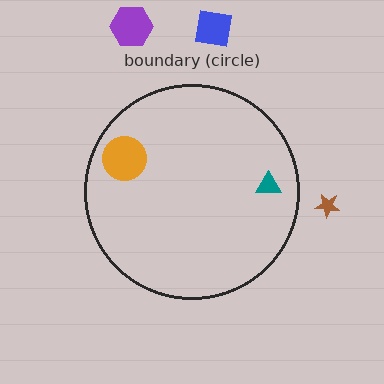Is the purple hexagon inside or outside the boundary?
Outside.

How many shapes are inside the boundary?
2 inside, 3 outside.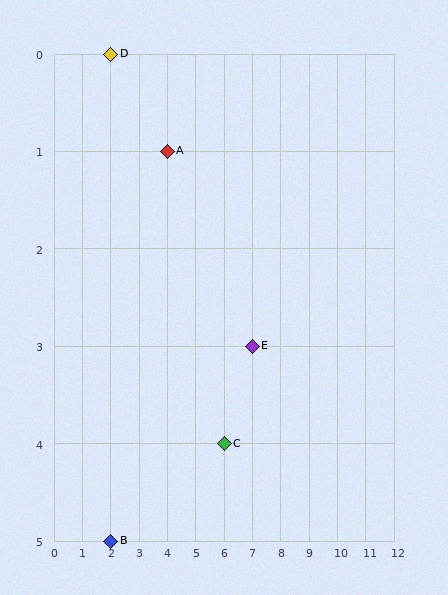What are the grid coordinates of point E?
Point E is at grid coordinates (7, 3).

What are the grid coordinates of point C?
Point C is at grid coordinates (6, 4).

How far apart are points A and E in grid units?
Points A and E are 3 columns and 2 rows apart (about 3.6 grid units diagonally).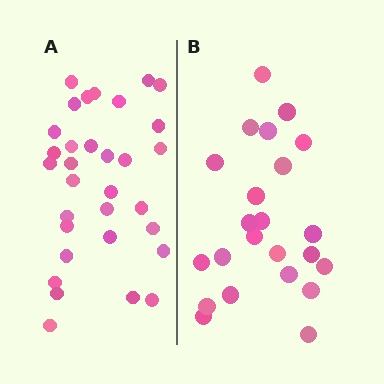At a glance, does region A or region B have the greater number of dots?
Region A (the left region) has more dots.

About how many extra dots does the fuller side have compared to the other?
Region A has roughly 8 or so more dots than region B.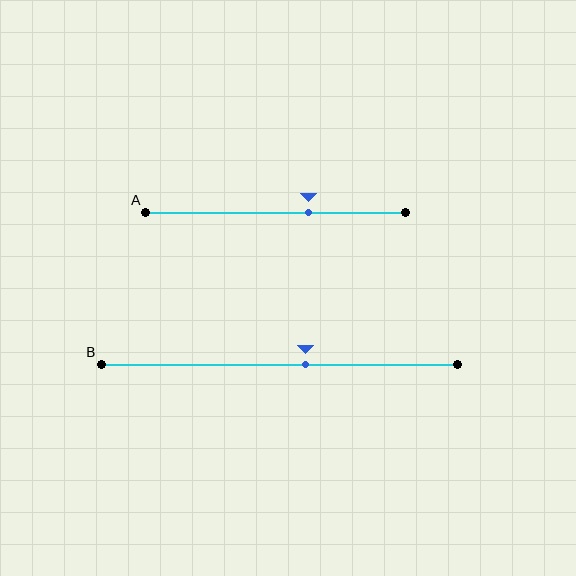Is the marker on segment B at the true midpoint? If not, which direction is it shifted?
No, the marker on segment B is shifted to the right by about 7% of the segment length.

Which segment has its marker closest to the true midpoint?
Segment B has its marker closest to the true midpoint.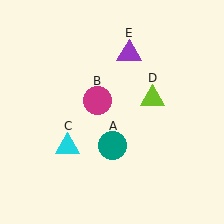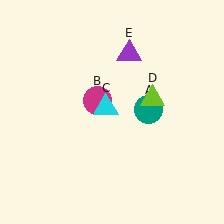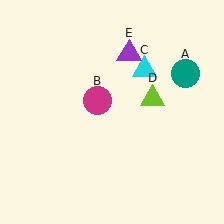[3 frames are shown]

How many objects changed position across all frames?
2 objects changed position: teal circle (object A), cyan triangle (object C).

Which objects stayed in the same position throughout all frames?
Magenta circle (object B) and lime triangle (object D) and purple triangle (object E) remained stationary.